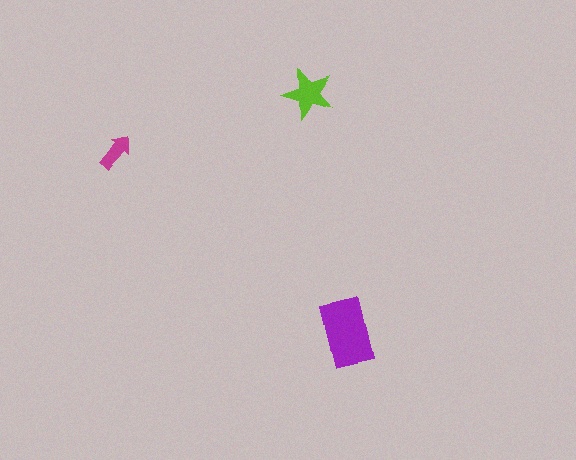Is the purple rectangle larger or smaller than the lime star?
Larger.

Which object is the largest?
The purple rectangle.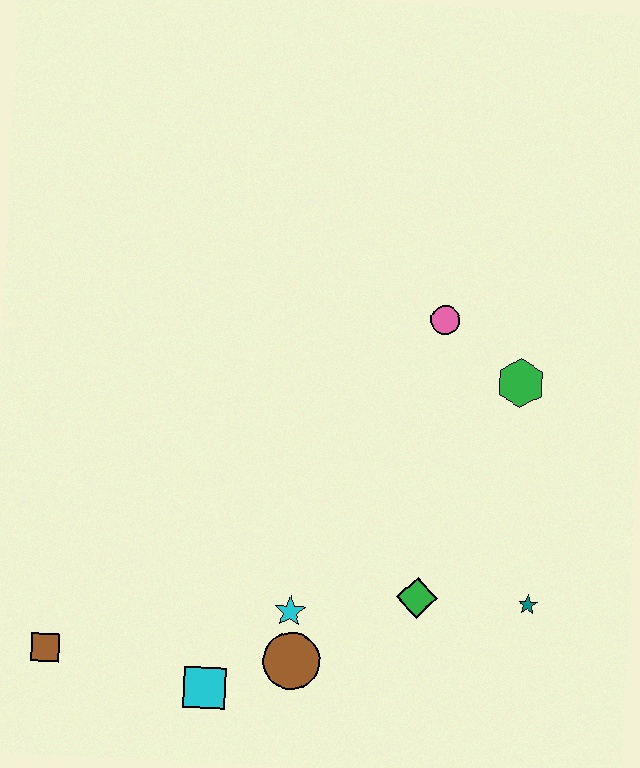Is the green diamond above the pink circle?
No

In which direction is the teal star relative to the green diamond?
The teal star is to the right of the green diamond.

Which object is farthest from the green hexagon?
The brown square is farthest from the green hexagon.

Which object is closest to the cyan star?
The brown circle is closest to the cyan star.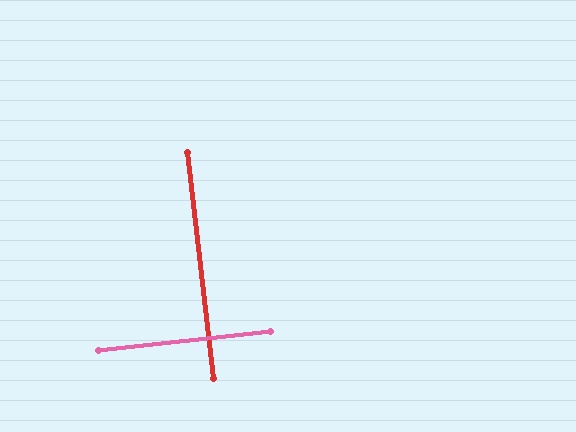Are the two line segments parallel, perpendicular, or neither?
Perpendicular — they meet at approximately 90°.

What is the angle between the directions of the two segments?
Approximately 90 degrees.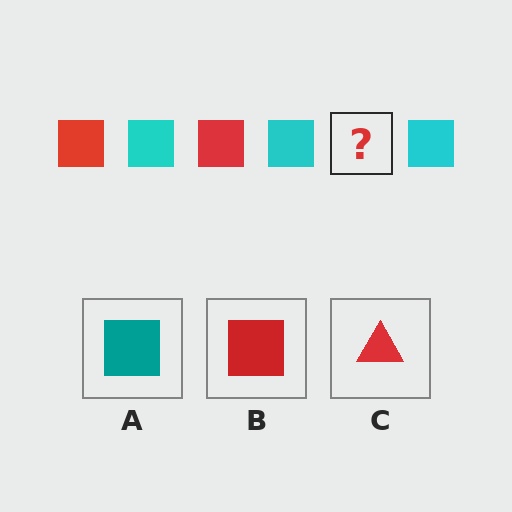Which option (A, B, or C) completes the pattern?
B.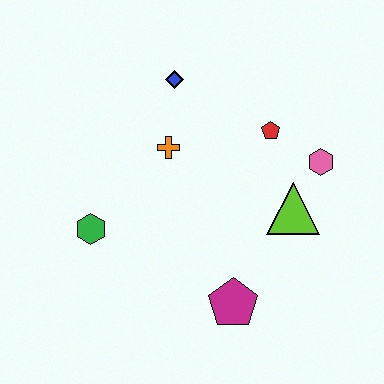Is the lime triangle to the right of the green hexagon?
Yes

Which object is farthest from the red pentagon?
The green hexagon is farthest from the red pentagon.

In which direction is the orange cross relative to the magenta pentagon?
The orange cross is above the magenta pentagon.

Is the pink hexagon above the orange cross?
No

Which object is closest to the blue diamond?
The orange cross is closest to the blue diamond.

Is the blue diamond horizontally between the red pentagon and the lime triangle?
No